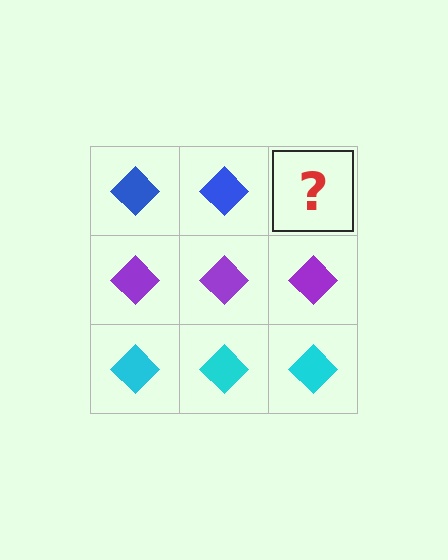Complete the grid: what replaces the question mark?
The question mark should be replaced with a blue diamond.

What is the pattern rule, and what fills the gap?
The rule is that each row has a consistent color. The gap should be filled with a blue diamond.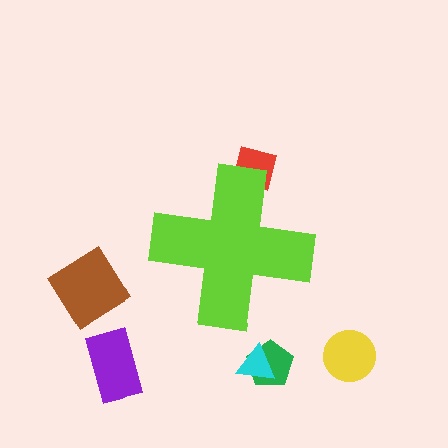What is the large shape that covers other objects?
A lime cross.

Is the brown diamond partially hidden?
No, the brown diamond is fully visible.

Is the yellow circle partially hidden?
No, the yellow circle is fully visible.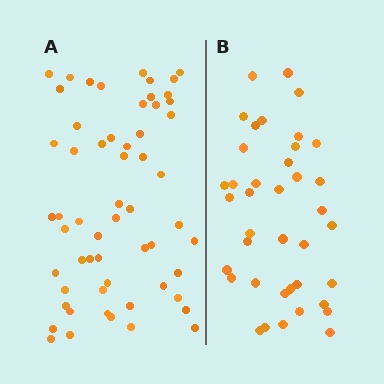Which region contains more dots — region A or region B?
Region A (the left region) has more dots.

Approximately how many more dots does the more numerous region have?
Region A has approximately 20 more dots than region B.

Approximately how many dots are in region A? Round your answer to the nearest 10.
About 60 dots. (The exact count is 58, which rounds to 60.)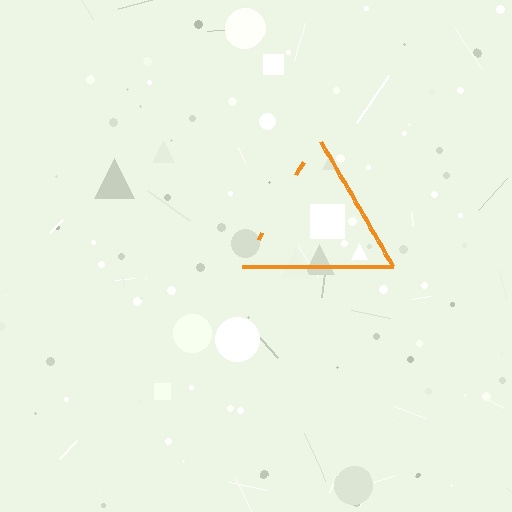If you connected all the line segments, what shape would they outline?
They would outline a triangle.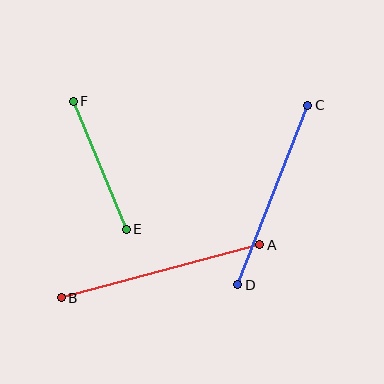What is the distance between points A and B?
The distance is approximately 206 pixels.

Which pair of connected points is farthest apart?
Points A and B are farthest apart.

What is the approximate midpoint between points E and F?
The midpoint is at approximately (100, 165) pixels.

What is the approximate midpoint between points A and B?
The midpoint is at approximately (160, 271) pixels.